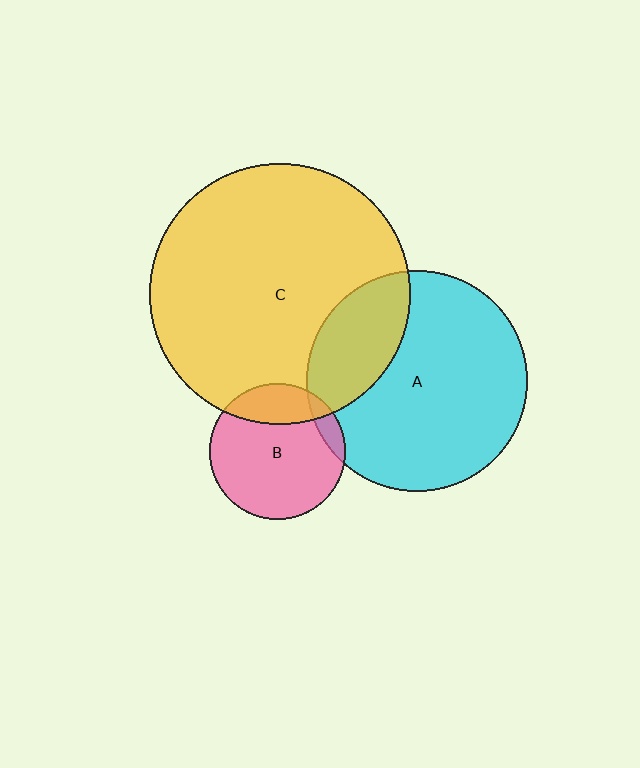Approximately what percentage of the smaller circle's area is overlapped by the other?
Approximately 25%.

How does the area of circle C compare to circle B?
Approximately 3.7 times.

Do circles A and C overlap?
Yes.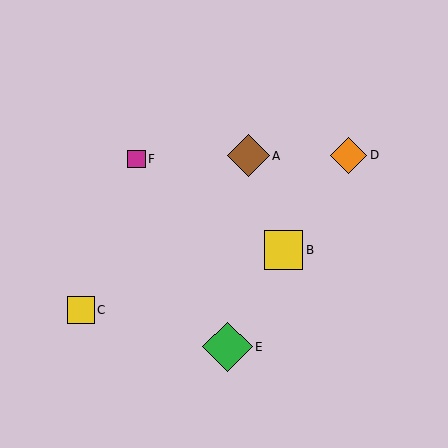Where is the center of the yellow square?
The center of the yellow square is at (284, 250).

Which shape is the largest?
The green diamond (labeled E) is the largest.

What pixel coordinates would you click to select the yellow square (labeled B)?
Click at (284, 250) to select the yellow square B.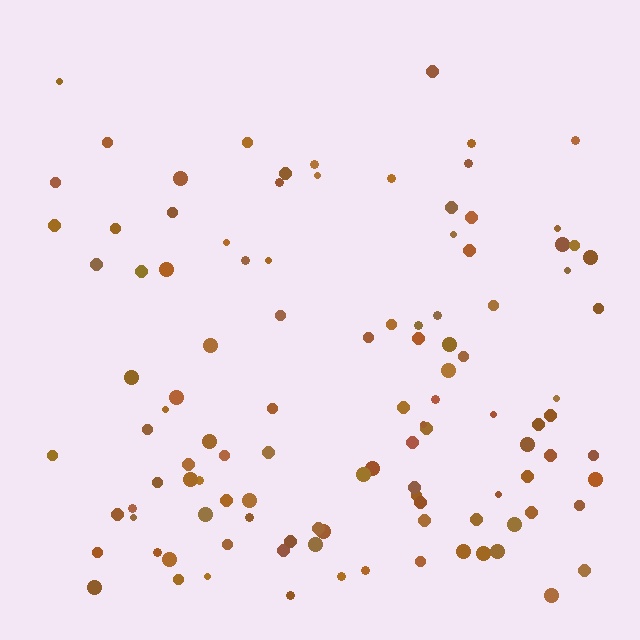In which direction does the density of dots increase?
From top to bottom, with the bottom side densest.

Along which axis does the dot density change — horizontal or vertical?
Vertical.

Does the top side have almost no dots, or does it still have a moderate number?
Still a moderate number, just noticeably fewer than the bottom.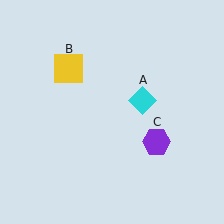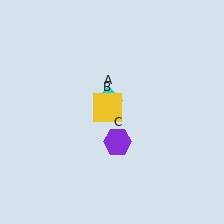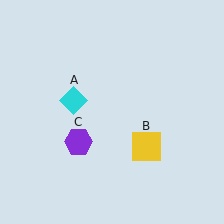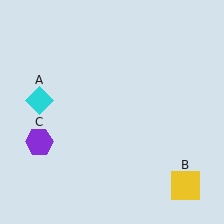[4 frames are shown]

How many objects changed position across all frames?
3 objects changed position: cyan diamond (object A), yellow square (object B), purple hexagon (object C).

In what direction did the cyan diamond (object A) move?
The cyan diamond (object A) moved left.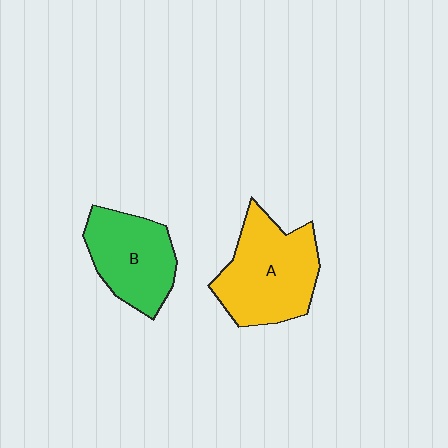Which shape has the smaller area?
Shape B (green).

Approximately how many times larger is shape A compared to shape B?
Approximately 1.3 times.